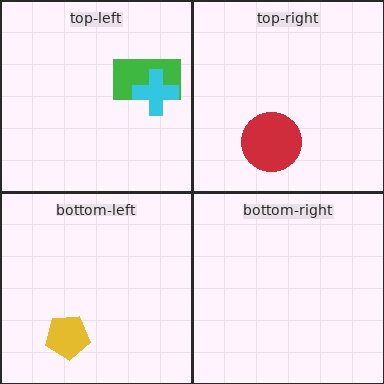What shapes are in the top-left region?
The green rectangle, the cyan cross.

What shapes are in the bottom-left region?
The yellow pentagon.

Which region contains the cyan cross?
The top-left region.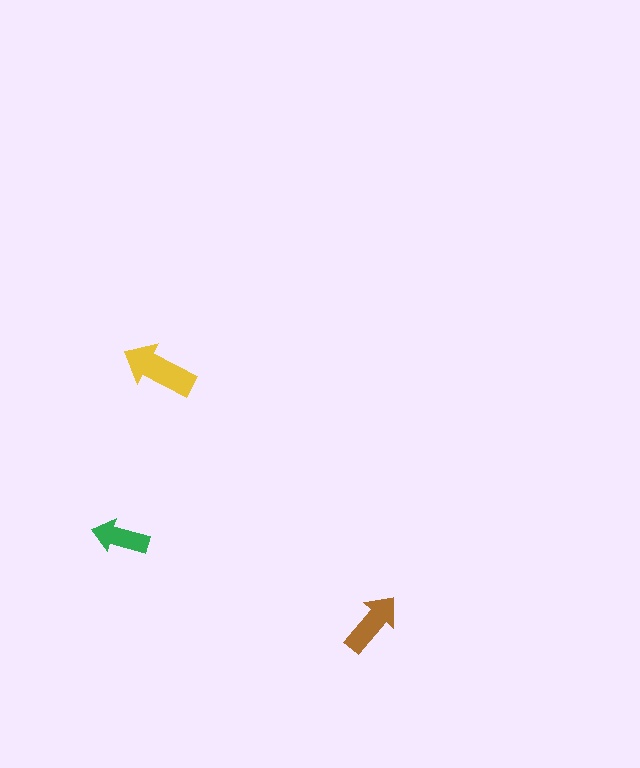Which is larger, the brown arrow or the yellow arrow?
The yellow one.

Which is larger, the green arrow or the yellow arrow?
The yellow one.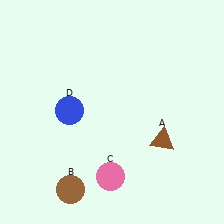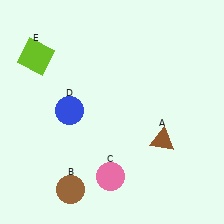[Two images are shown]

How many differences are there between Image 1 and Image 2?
There is 1 difference between the two images.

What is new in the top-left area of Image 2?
A lime square (E) was added in the top-left area of Image 2.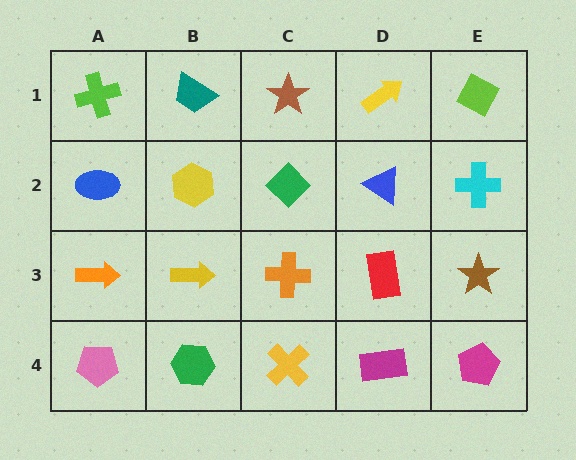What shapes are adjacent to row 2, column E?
A lime diamond (row 1, column E), a brown star (row 3, column E), a blue triangle (row 2, column D).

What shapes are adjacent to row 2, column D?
A yellow arrow (row 1, column D), a red rectangle (row 3, column D), a green diamond (row 2, column C), a cyan cross (row 2, column E).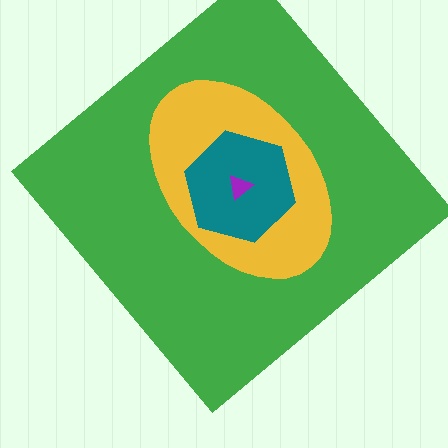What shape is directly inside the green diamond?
The yellow ellipse.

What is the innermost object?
The purple triangle.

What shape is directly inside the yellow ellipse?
The teal hexagon.